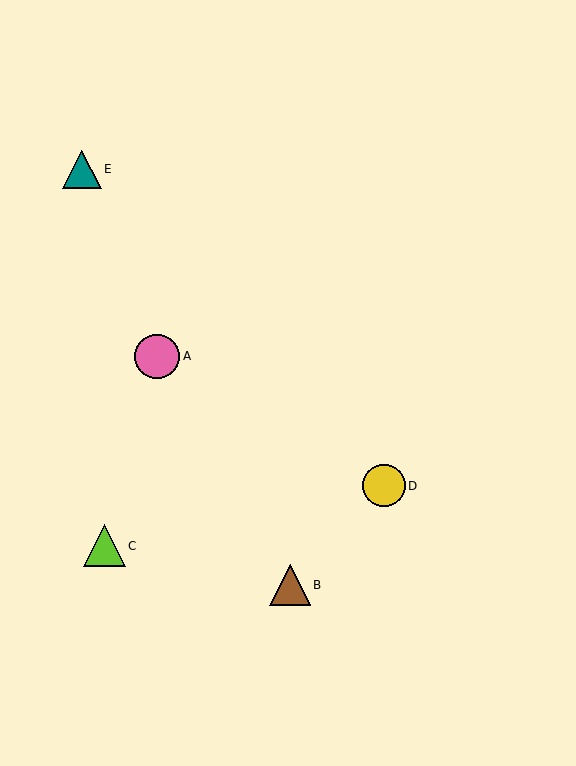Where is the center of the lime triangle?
The center of the lime triangle is at (104, 546).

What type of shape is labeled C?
Shape C is a lime triangle.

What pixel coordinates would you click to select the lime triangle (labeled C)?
Click at (104, 546) to select the lime triangle C.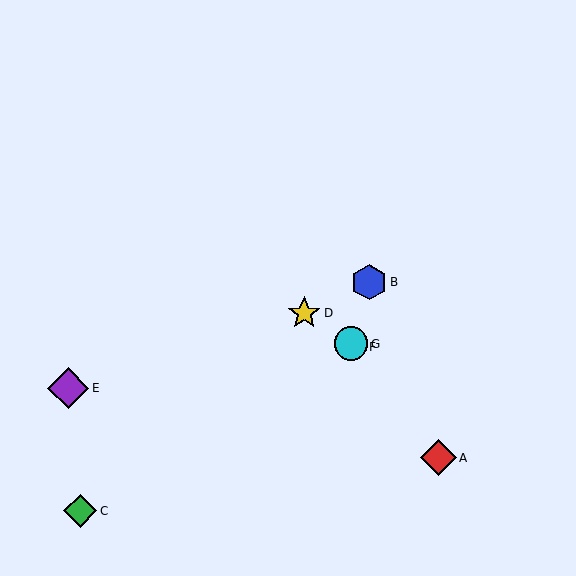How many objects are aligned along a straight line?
3 objects (D, F, G) are aligned along a straight line.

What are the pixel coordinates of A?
Object A is at (439, 458).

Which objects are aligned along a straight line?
Objects D, F, G are aligned along a straight line.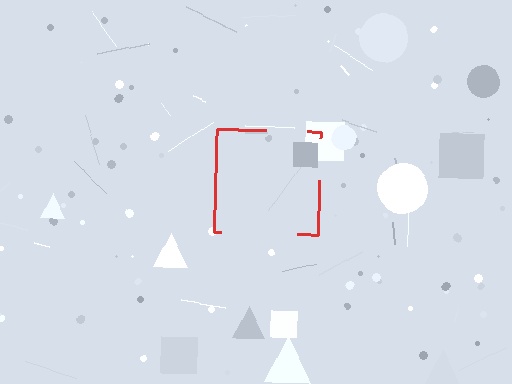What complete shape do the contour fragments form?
The contour fragments form a square.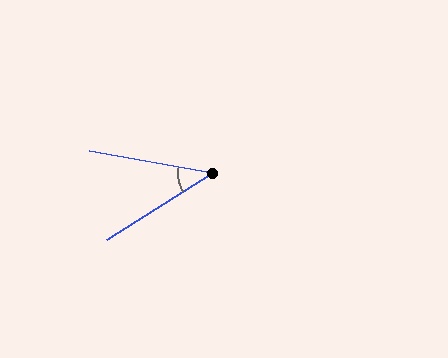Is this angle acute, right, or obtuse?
It is acute.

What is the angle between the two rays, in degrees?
Approximately 42 degrees.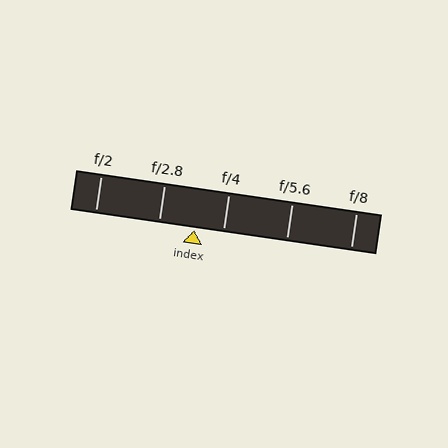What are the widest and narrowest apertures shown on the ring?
The widest aperture shown is f/2 and the narrowest is f/8.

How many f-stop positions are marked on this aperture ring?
There are 5 f-stop positions marked.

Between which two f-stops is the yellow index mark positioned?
The index mark is between f/2.8 and f/4.